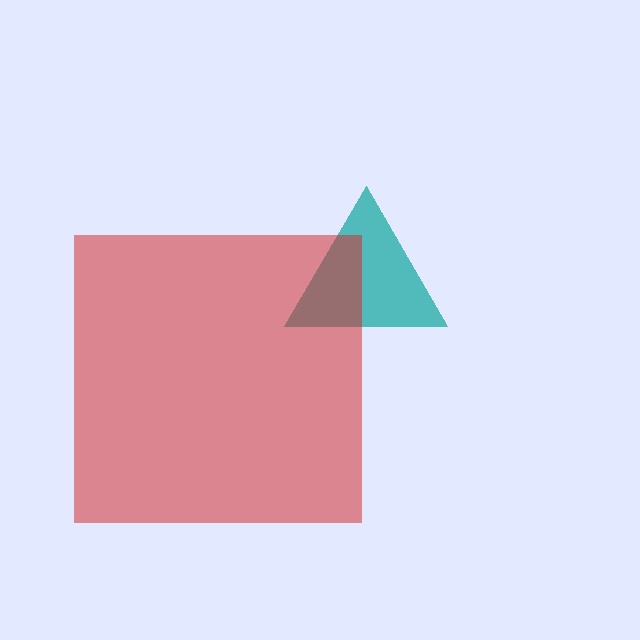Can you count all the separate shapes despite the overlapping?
Yes, there are 2 separate shapes.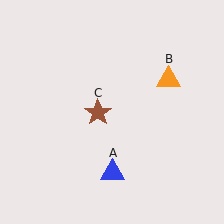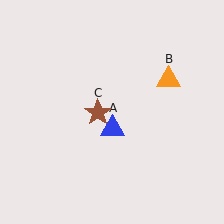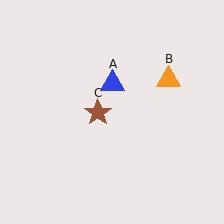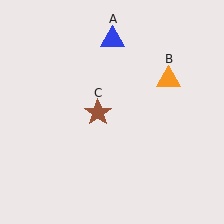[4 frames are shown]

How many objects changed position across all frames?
1 object changed position: blue triangle (object A).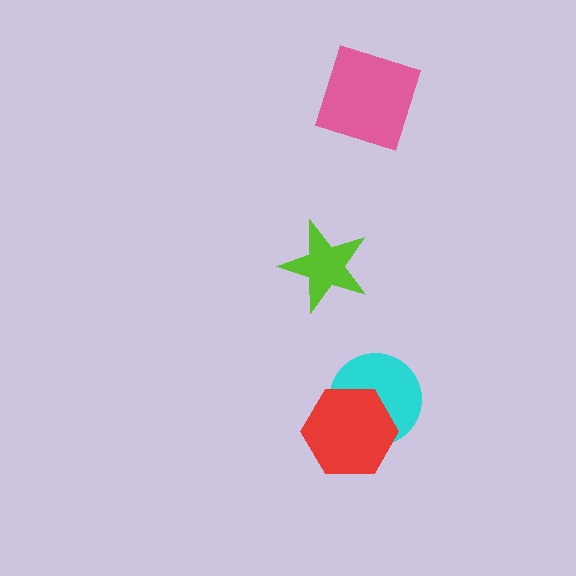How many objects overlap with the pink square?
0 objects overlap with the pink square.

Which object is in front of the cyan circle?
The red hexagon is in front of the cyan circle.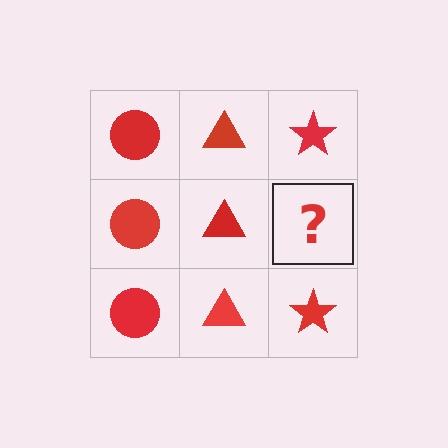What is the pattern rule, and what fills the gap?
The rule is that each column has a consistent shape. The gap should be filled with a red star.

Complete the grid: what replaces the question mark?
The question mark should be replaced with a red star.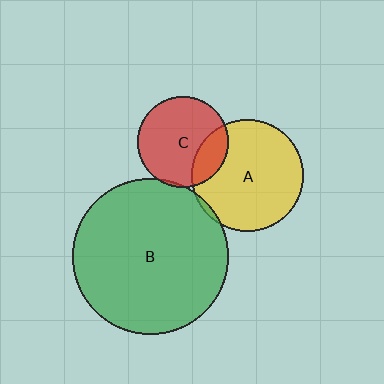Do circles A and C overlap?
Yes.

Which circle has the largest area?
Circle B (green).